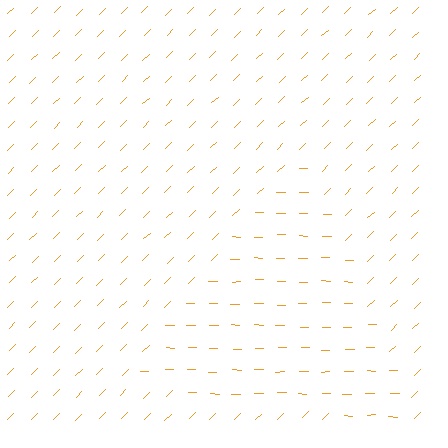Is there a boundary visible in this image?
Yes, there is a texture boundary formed by a change in line orientation.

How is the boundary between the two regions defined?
The boundary is defined purely by a change in line orientation (approximately 45 degrees difference). All lines are the same color and thickness.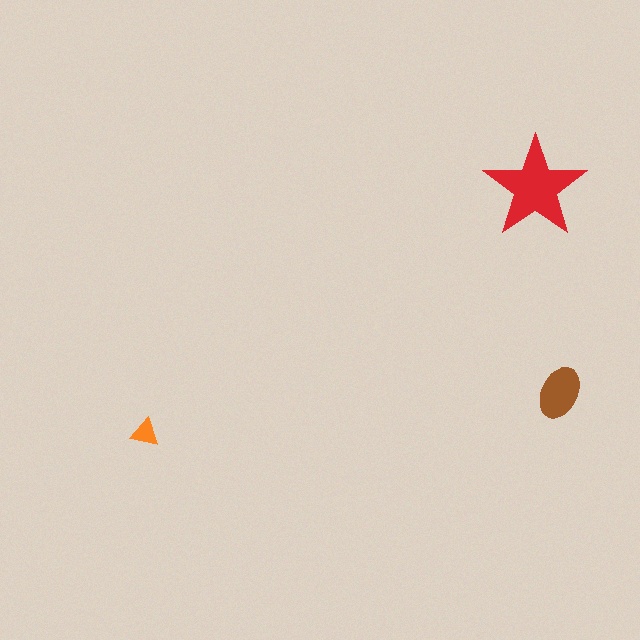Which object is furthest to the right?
The brown ellipse is rightmost.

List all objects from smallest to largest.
The orange triangle, the brown ellipse, the red star.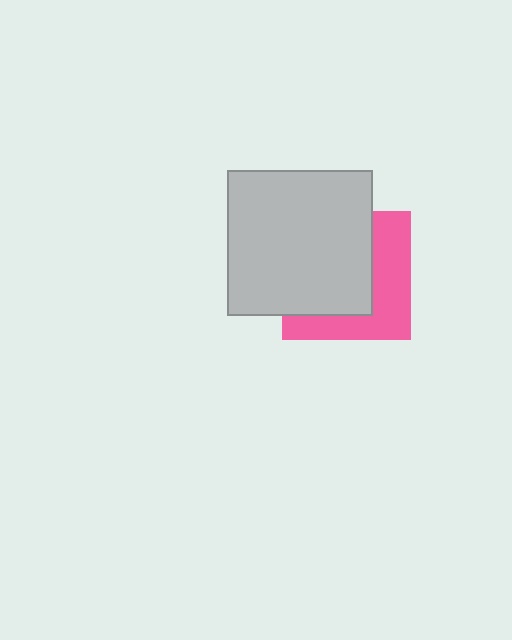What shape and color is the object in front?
The object in front is a light gray square.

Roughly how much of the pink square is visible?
A small part of it is visible (roughly 42%).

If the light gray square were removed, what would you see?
You would see the complete pink square.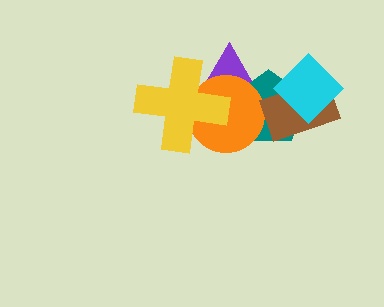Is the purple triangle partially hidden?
Yes, it is partially covered by another shape.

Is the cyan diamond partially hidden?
No, no other shape covers it.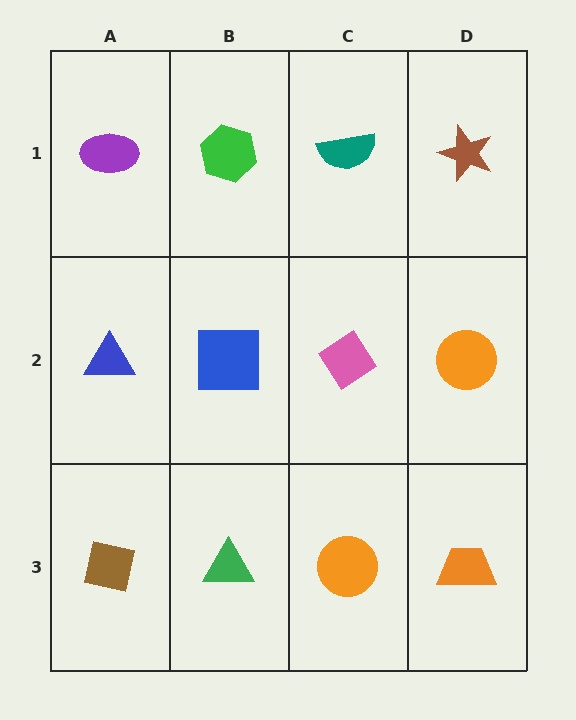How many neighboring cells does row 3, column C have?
3.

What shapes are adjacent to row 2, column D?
A brown star (row 1, column D), an orange trapezoid (row 3, column D), a pink diamond (row 2, column C).